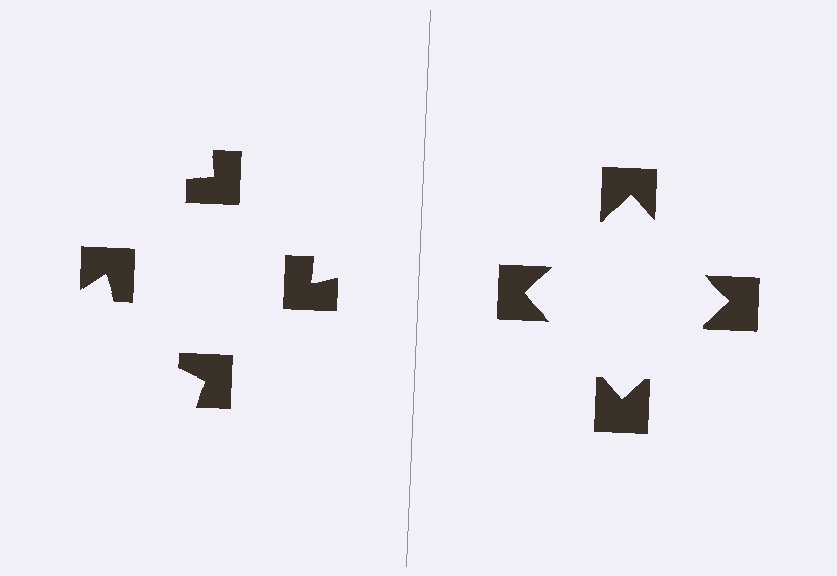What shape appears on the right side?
An illusory square.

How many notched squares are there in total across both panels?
8 — 4 on each side.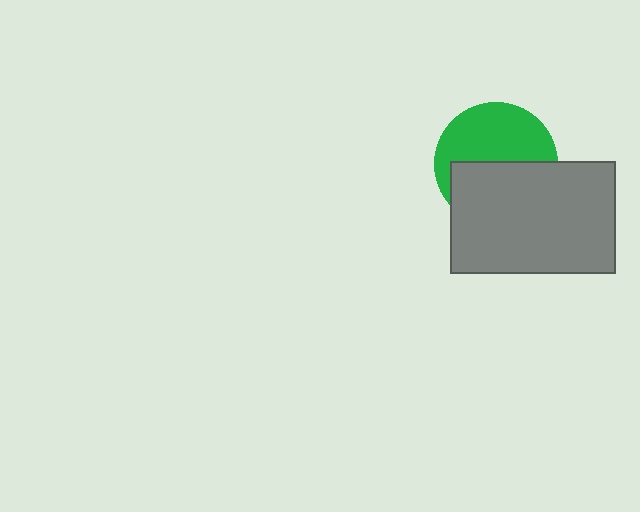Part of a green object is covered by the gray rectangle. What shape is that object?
It is a circle.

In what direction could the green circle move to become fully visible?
The green circle could move up. That would shift it out from behind the gray rectangle entirely.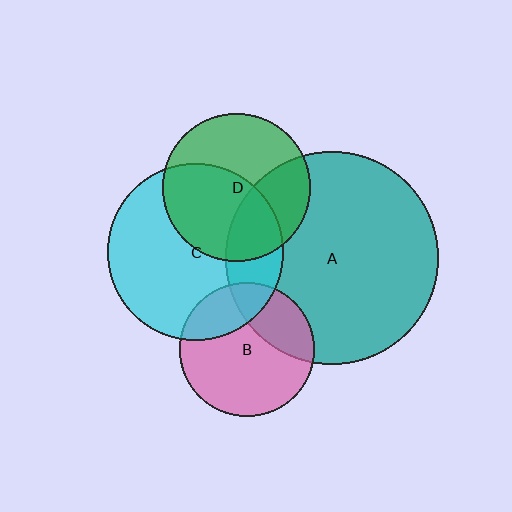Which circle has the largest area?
Circle A (teal).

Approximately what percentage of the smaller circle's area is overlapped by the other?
Approximately 50%.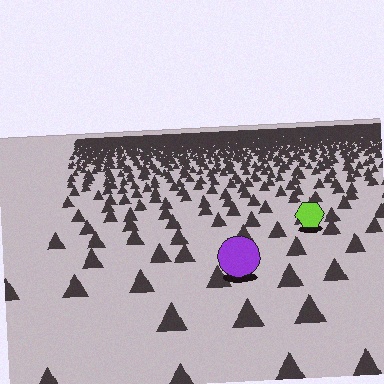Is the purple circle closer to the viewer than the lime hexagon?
Yes. The purple circle is closer — you can tell from the texture gradient: the ground texture is coarser near it.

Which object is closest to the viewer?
The purple circle is closest. The texture marks near it are larger and more spread out.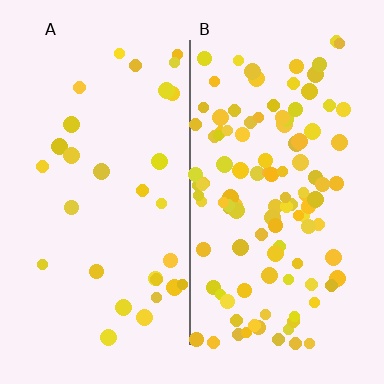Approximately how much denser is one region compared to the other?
Approximately 3.6× — region B over region A.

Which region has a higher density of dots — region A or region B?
B (the right).